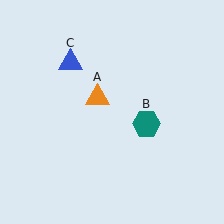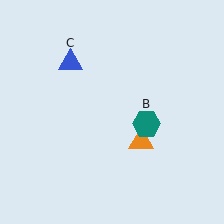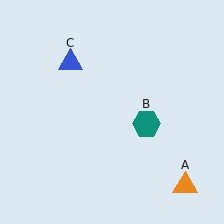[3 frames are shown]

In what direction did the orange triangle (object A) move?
The orange triangle (object A) moved down and to the right.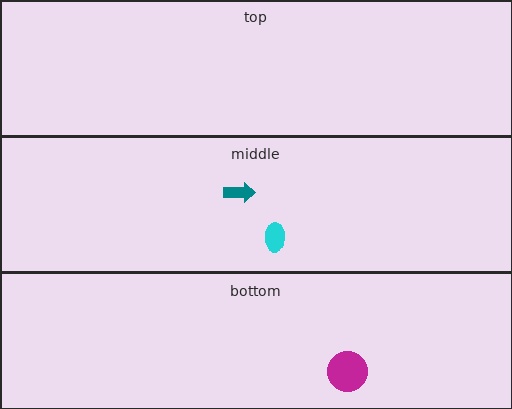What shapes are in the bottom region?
The magenta circle.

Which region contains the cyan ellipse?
The middle region.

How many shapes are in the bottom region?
1.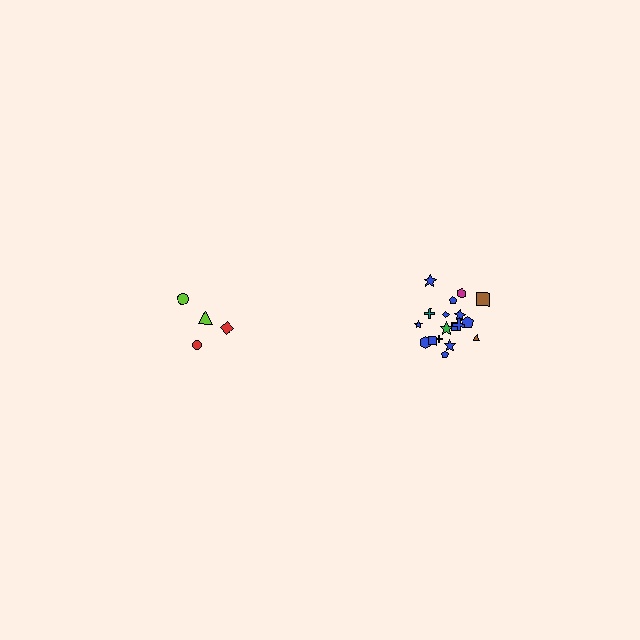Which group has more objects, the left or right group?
The right group.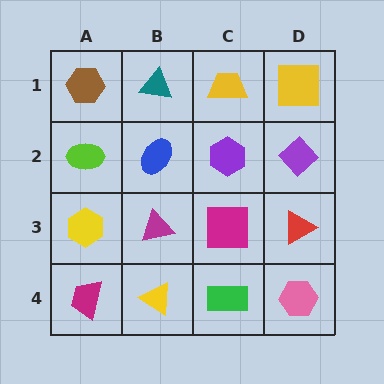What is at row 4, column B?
A yellow triangle.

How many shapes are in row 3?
4 shapes.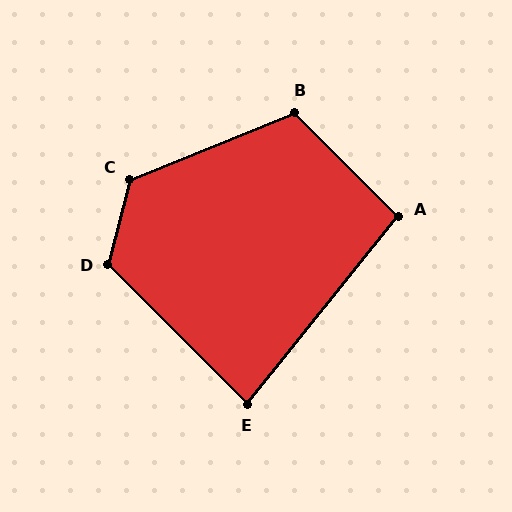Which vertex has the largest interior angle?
C, at approximately 126 degrees.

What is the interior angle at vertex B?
Approximately 113 degrees (obtuse).